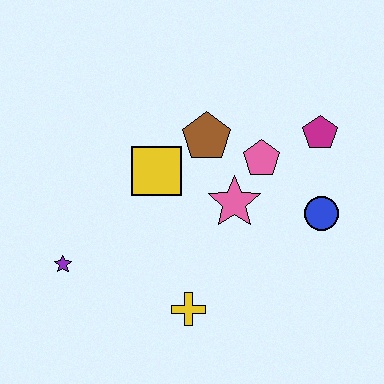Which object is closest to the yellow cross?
The pink star is closest to the yellow cross.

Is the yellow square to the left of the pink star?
Yes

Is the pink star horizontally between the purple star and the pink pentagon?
Yes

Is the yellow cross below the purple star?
Yes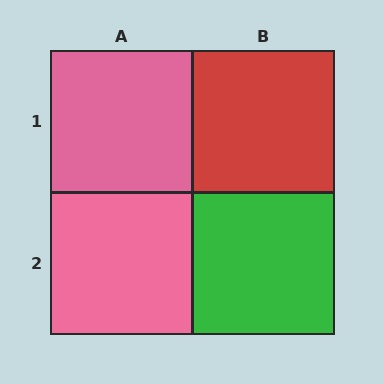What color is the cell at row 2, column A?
Pink.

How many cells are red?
1 cell is red.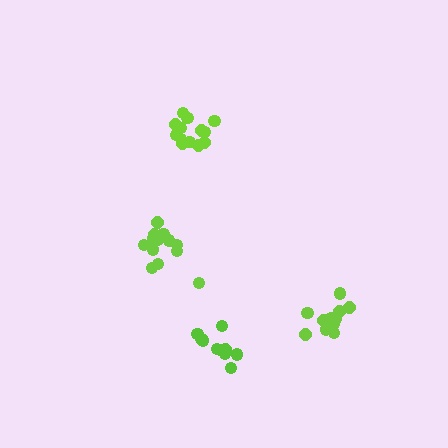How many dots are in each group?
Group 1: 13 dots, Group 2: 13 dots, Group 3: 11 dots, Group 4: 10 dots (47 total).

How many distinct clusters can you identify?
There are 4 distinct clusters.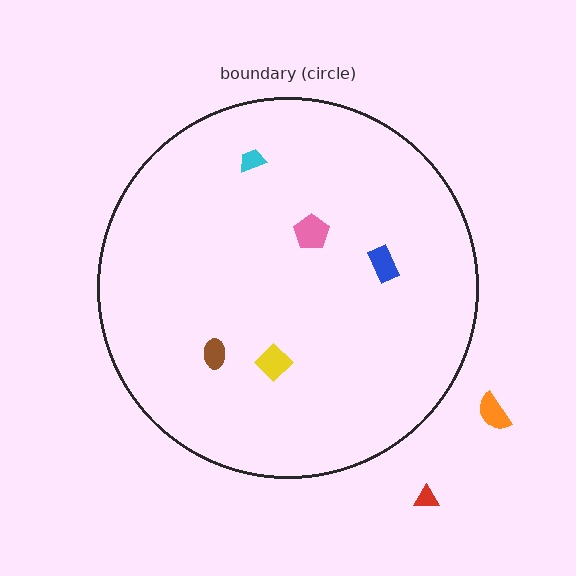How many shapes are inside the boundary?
5 inside, 2 outside.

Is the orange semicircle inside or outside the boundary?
Outside.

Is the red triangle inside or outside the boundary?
Outside.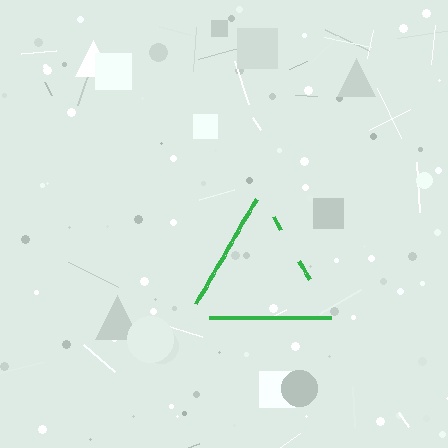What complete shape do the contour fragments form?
The contour fragments form a triangle.